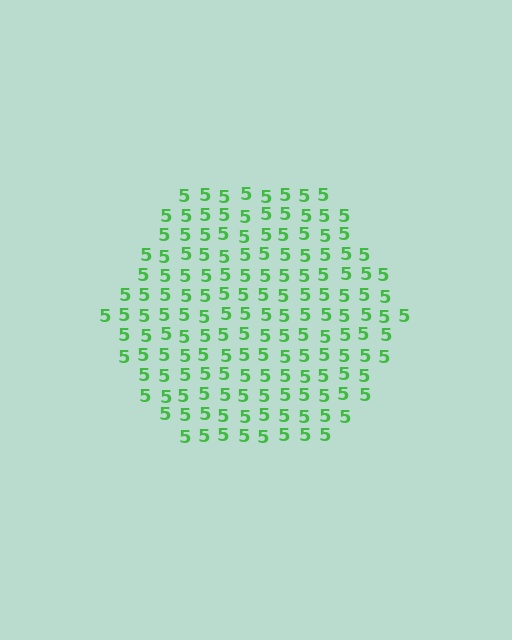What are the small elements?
The small elements are digit 5's.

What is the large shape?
The large shape is a hexagon.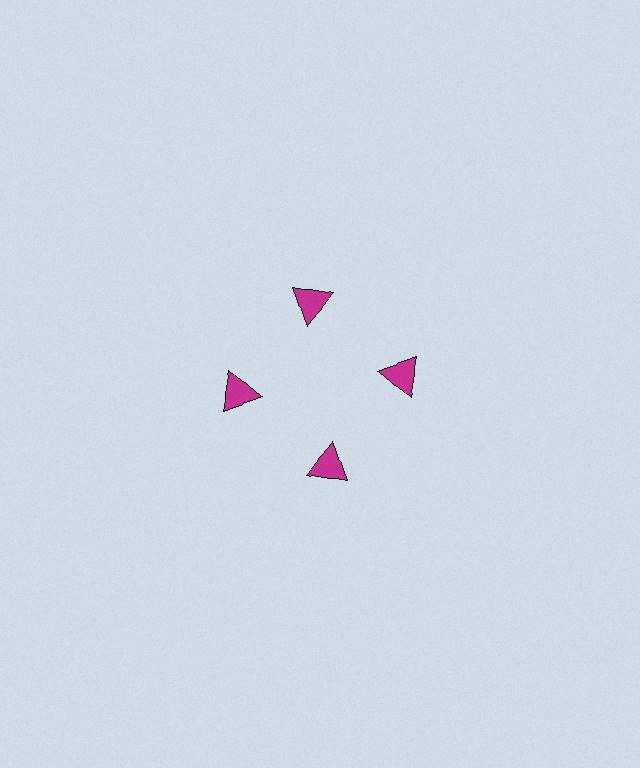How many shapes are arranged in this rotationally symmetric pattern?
There are 4 shapes, arranged in 4 groups of 1.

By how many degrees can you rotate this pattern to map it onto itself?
The pattern maps onto itself every 90 degrees of rotation.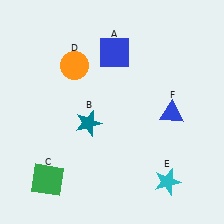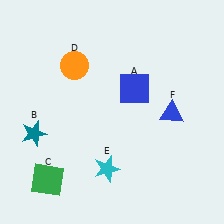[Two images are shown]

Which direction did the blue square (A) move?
The blue square (A) moved down.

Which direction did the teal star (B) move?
The teal star (B) moved left.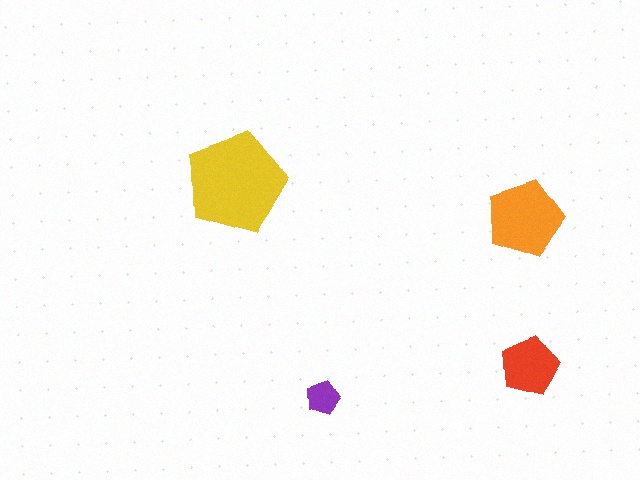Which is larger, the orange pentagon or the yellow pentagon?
The yellow one.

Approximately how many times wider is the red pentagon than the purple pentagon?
About 1.5 times wider.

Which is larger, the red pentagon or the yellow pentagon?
The yellow one.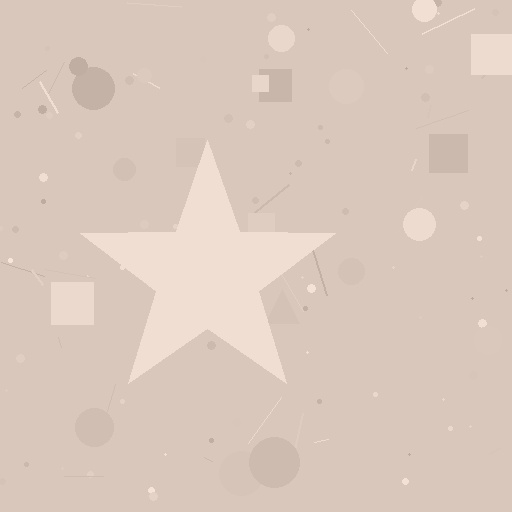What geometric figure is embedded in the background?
A star is embedded in the background.